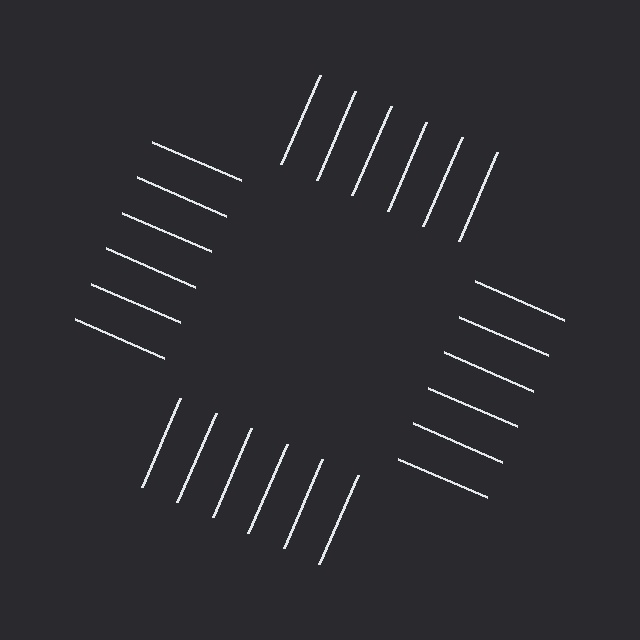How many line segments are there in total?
24 — 6 along each of the 4 edges.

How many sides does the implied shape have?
4 sides — the line-ends trace a square.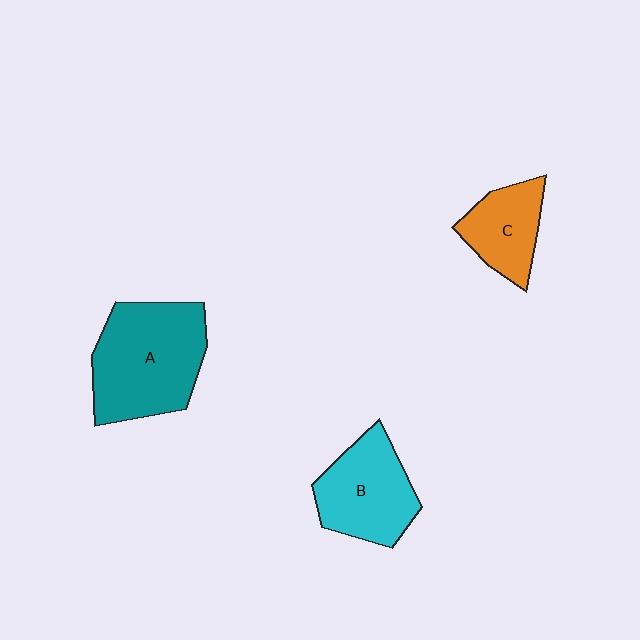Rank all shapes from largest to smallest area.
From largest to smallest: A (teal), B (cyan), C (orange).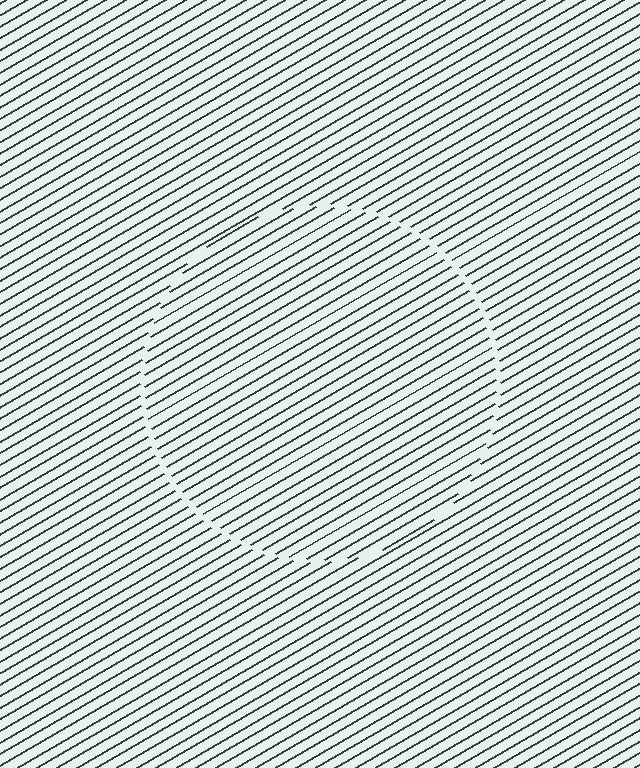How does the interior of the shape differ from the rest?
The interior of the shape contains the same grating, shifted by half a period — the contour is defined by the phase discontinuity where line-ends from the inner and outer gratings abut.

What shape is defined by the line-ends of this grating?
An illusory circle. The interior of the shape contains the same grating, shifted by half a period — the contour is defined by the phase discontinuity where line-ends from the inner and outer gratings abut.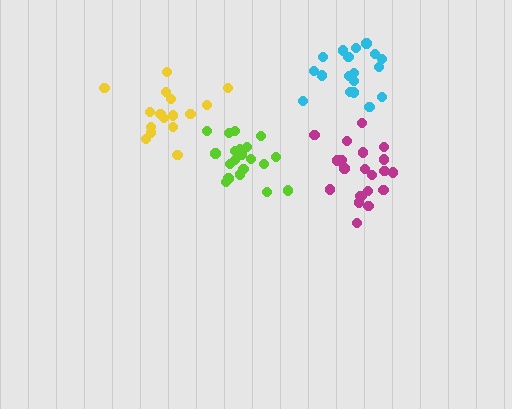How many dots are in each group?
Group 1: 21 dots, Group 2: 21 dots, Group 3: 18 dots, Group 4: 16 dots (76 total).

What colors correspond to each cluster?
The clusters are colored: lime, magenta, cyan, yellow.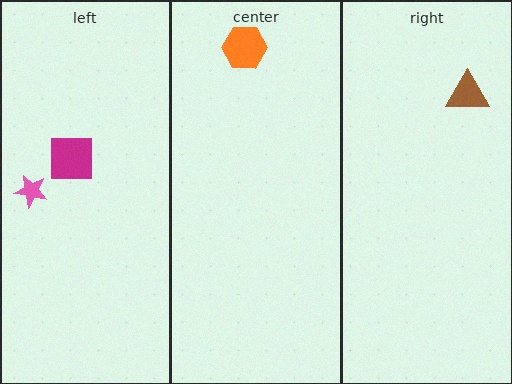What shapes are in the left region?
The pink star, the magenta square.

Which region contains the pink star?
The left region.